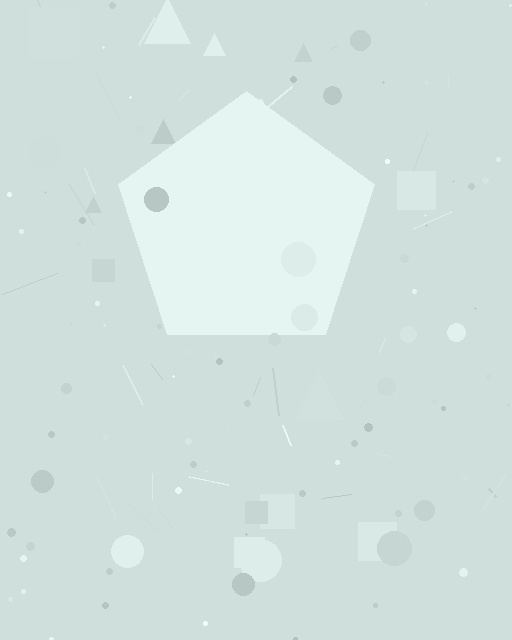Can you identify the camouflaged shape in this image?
The camouflaged shape is a pentagon.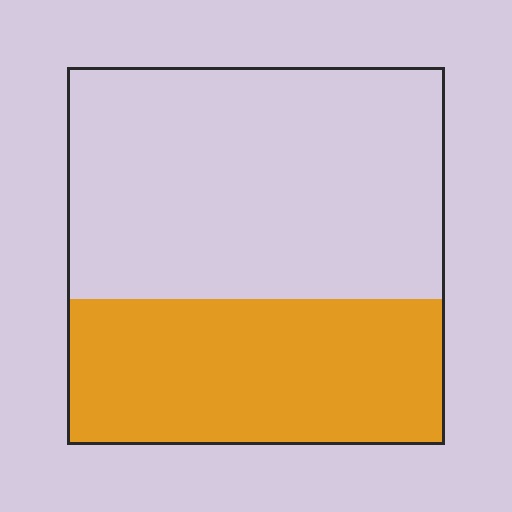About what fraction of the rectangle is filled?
About three eighths (3/8).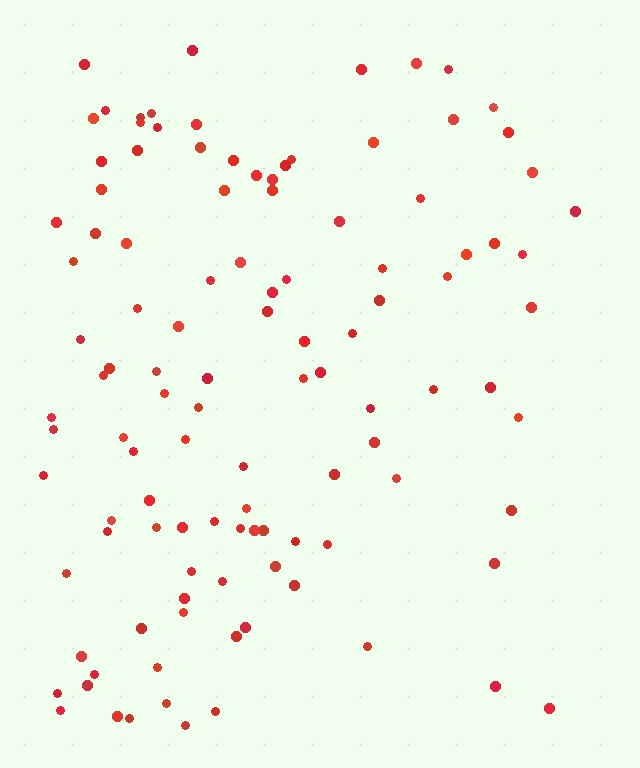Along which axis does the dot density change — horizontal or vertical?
Horizontal.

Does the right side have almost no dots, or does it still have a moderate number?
Still a moderate number, just noticeably fewer than the left.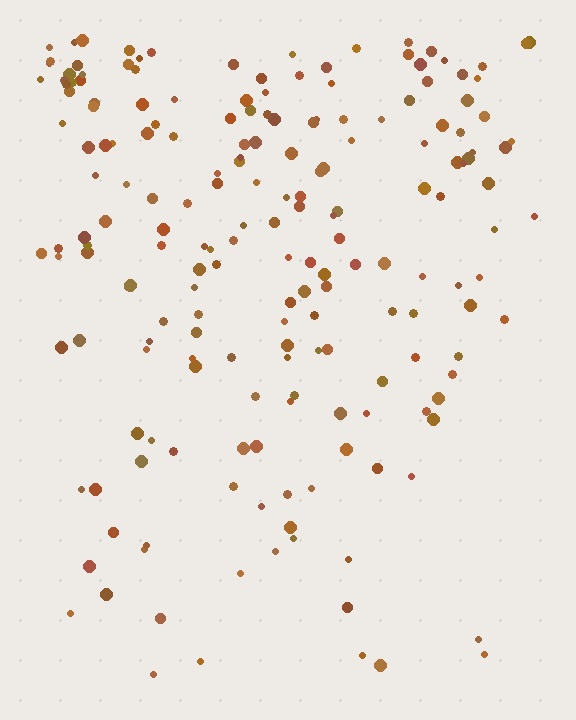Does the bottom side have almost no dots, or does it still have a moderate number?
Still a moderate number, just noticeably fewer than the top.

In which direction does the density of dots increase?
From bottom to top, with the top side densest.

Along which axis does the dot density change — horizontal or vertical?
Vertical.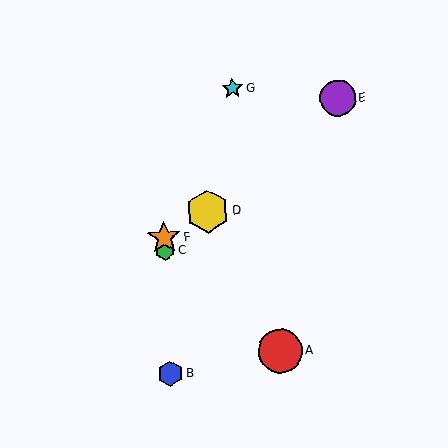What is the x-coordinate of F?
Object F is at x≈164.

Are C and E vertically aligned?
No, C is at x≈165 and E is at x≈338.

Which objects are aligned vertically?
Objects B, C, F are aligned vertically.